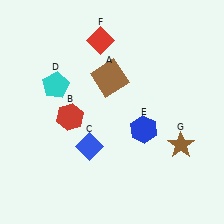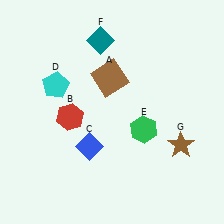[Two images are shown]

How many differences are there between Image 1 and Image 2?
There are 2 differences between the two images.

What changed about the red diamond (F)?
In Image 1, F is red. In Image 2, it changed to teal.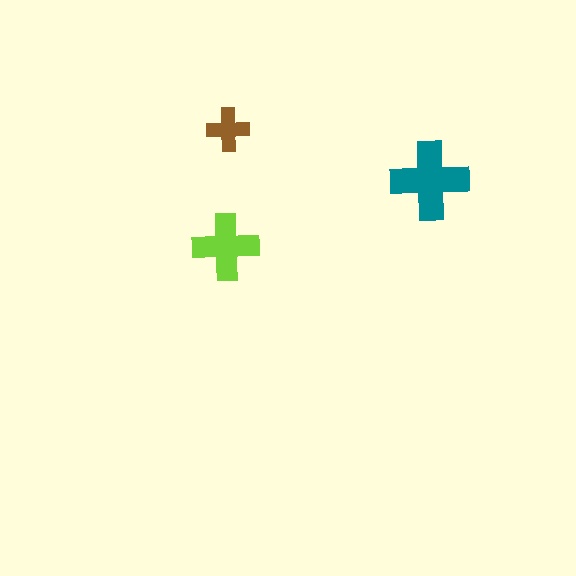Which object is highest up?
The brown cross is topmost.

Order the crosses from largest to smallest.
the teal one, the lime one, the brown one.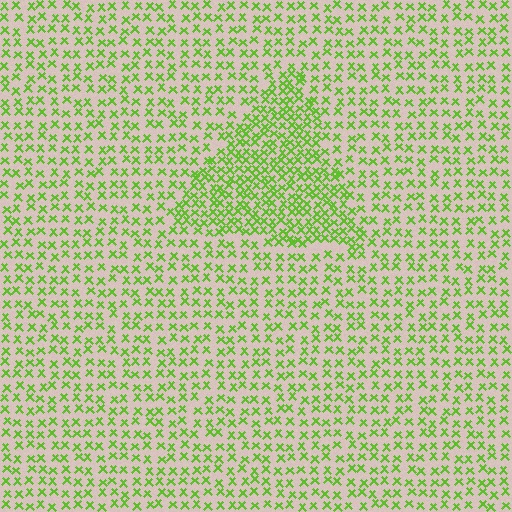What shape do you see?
I see a triangle.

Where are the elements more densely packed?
The elements are more densely packed inside the triangle boundary.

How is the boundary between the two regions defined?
The boundary is defined by a change in element density (approximately 1.9x ratio). All elements are the same color, size, and shape.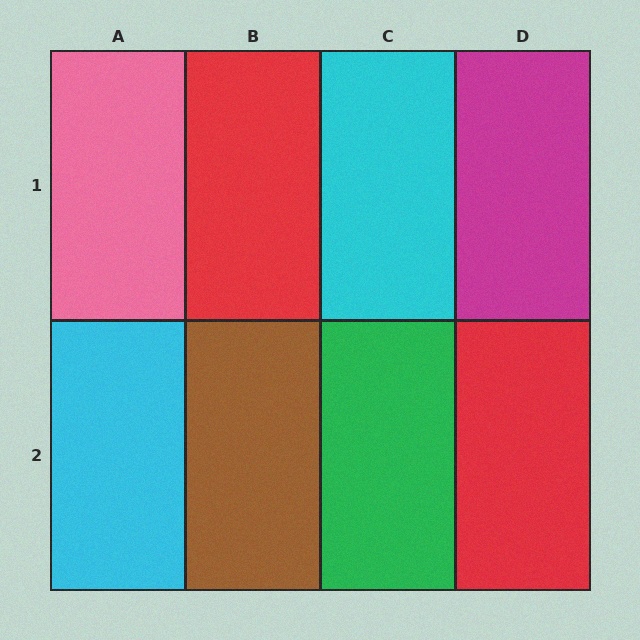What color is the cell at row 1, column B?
Red.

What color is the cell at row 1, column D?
Magenta.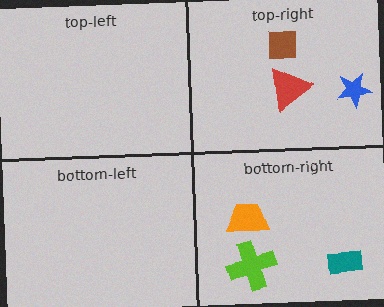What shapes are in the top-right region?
The blue star, the brown square, the red triangle.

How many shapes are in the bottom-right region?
3.